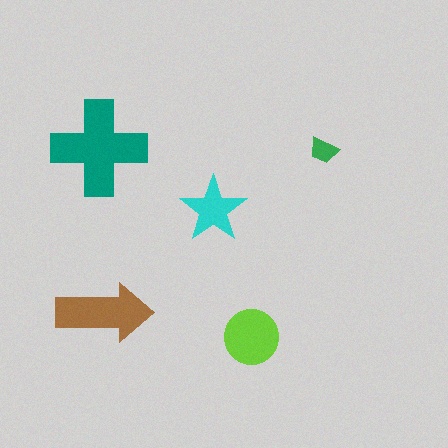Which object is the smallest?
The green trapezoid.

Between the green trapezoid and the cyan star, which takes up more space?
The cyan star.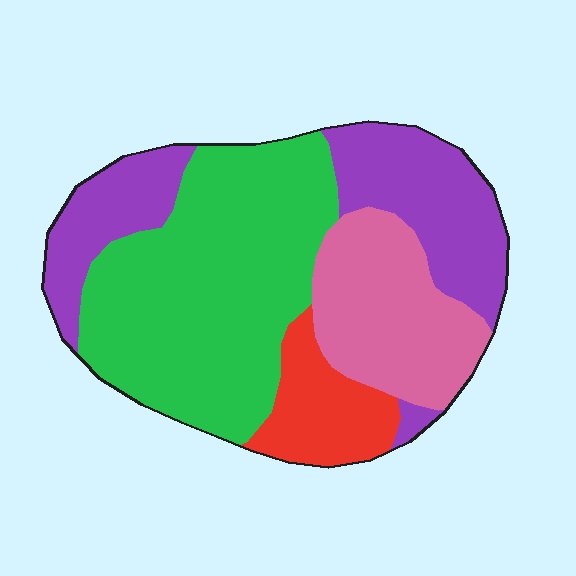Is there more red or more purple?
Purple.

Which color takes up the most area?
Green, at roughly 45%.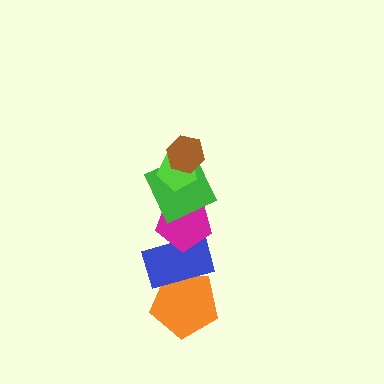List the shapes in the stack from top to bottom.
From top to bottom: the brown hexagon, the lime pentagon, the green square, the magenta pentagon, the blue rectangle, the orange pentagon.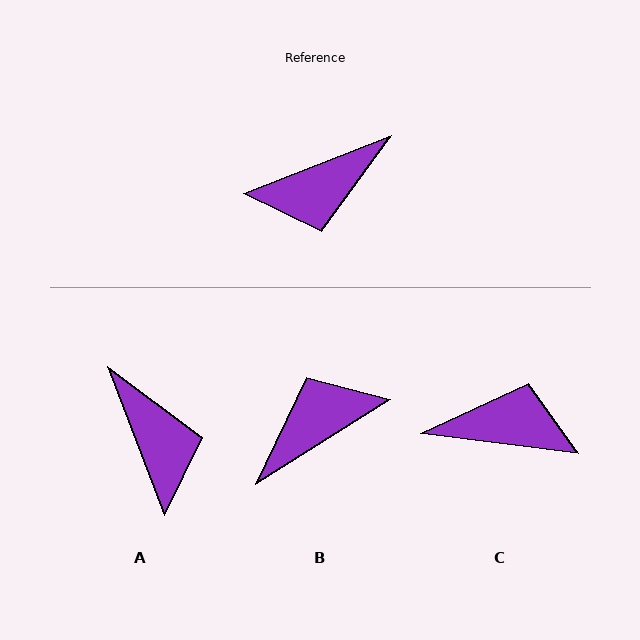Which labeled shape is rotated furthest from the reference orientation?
B, about 169 degrees away.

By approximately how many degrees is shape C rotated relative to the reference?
Approximately 152 degrees counter-clockwise.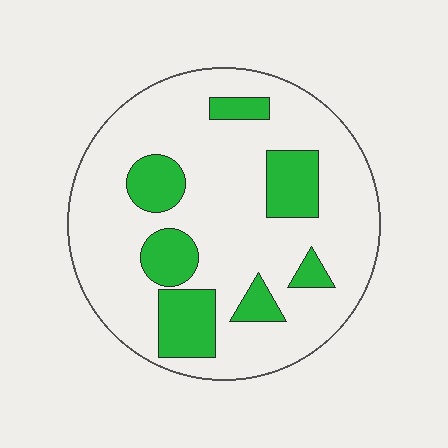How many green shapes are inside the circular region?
7.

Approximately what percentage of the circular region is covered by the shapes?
Approximately 20%.